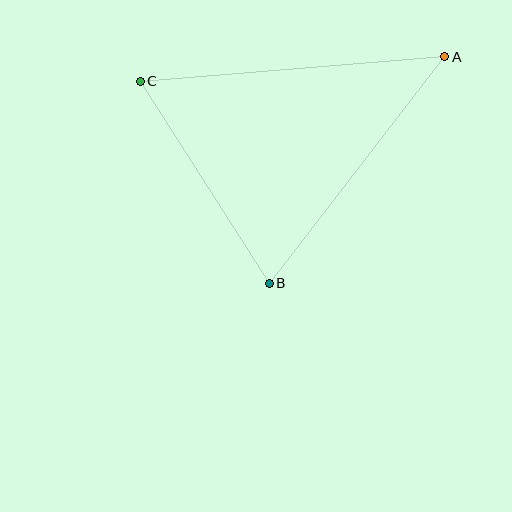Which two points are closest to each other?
Points B and C are closest to each other.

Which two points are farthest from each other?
Points A and C are farthest from each other.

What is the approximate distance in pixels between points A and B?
The distance between A and B is approximately 286 pixels.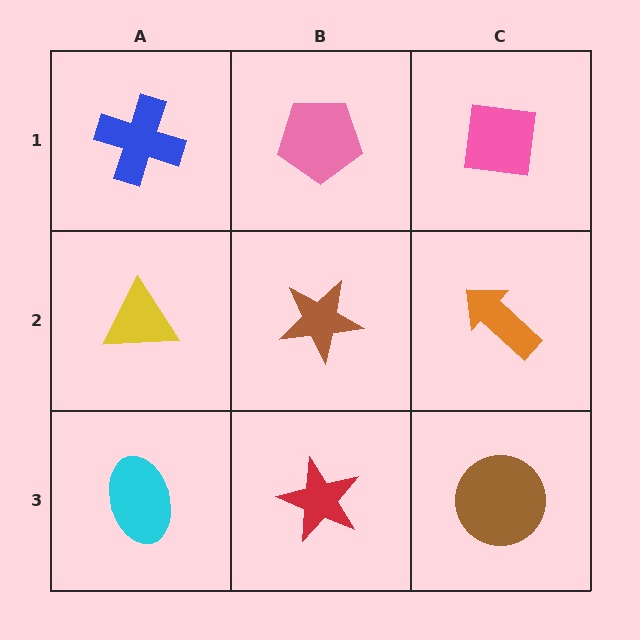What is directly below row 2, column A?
A cyan ellipse.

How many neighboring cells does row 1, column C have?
2.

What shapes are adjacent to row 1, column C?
An orange arrow (row 2, column C), a pink pentagon (row 1, column B).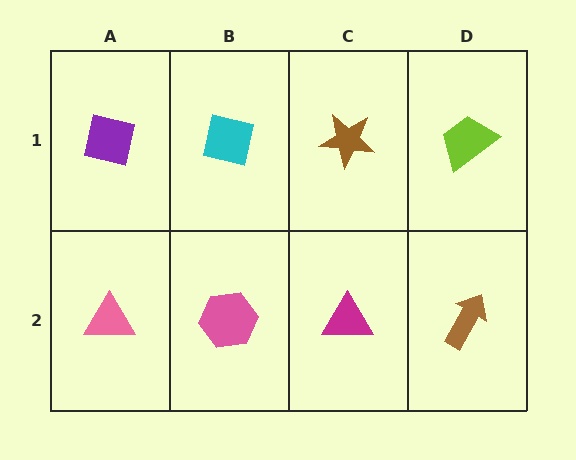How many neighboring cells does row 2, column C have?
3.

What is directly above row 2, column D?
A lime trapezoid.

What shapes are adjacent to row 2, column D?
A lime trapezoid (row 1, column D), a magenta triangle (row 2, column C).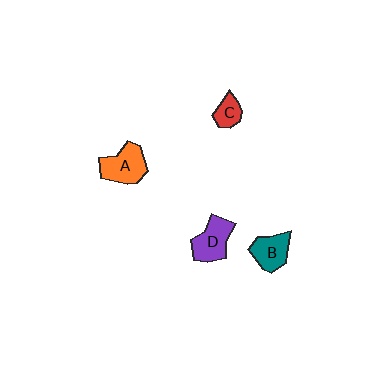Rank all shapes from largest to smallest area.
From largest to smallest: A (orange), D (purple), B (teal), C (red).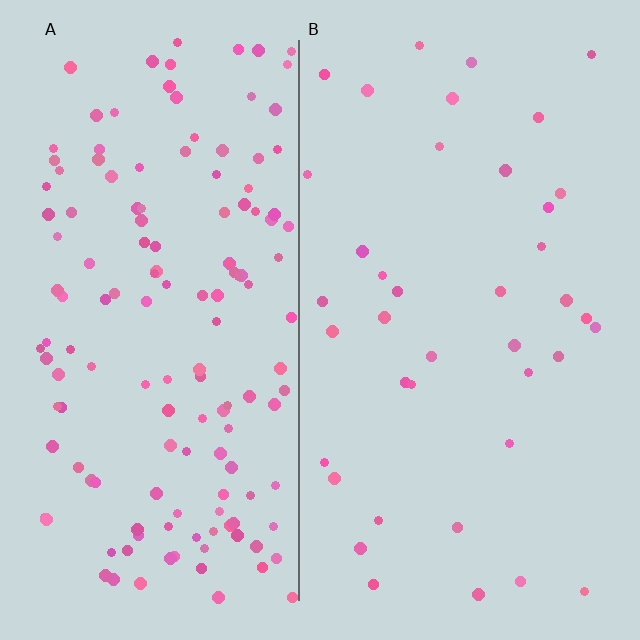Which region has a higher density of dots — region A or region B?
A (the left).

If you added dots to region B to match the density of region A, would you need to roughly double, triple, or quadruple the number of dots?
Approximately quadruple.